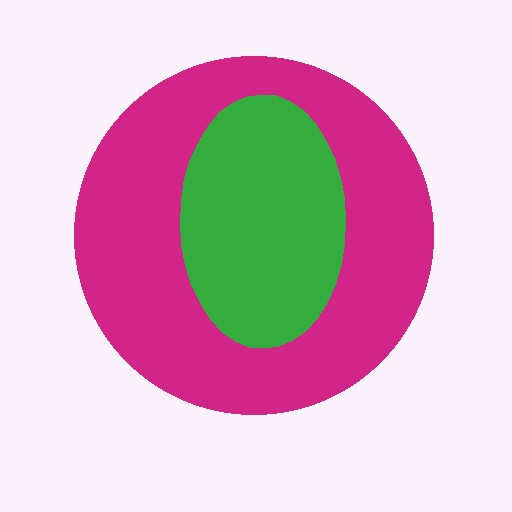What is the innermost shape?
The green ellipse.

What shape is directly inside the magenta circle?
The green ellipse.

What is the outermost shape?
The magenta circle.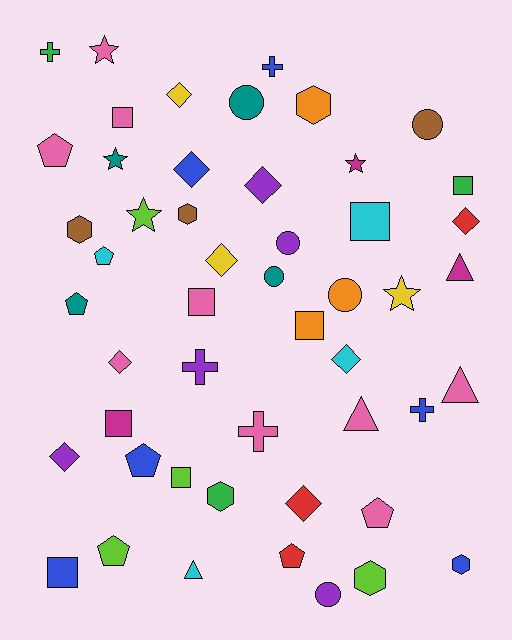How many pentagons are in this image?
There are 7 pentagons.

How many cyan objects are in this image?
There are 4 cyan objects.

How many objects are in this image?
There are 50 objects.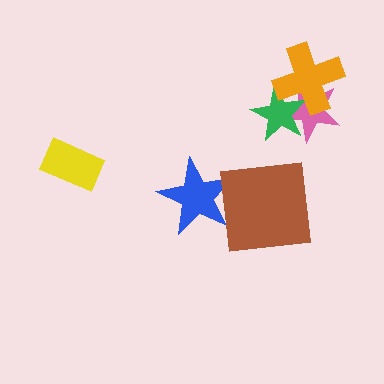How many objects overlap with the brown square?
1 object overlaps with the brown square.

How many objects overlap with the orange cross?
2 objects overlap with the orange cross.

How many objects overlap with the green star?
2 objects overlap with the green star.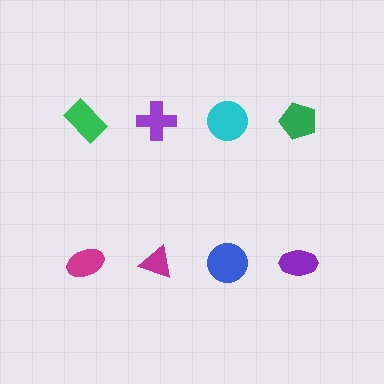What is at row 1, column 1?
A green rectangle.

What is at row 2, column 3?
A blue circle.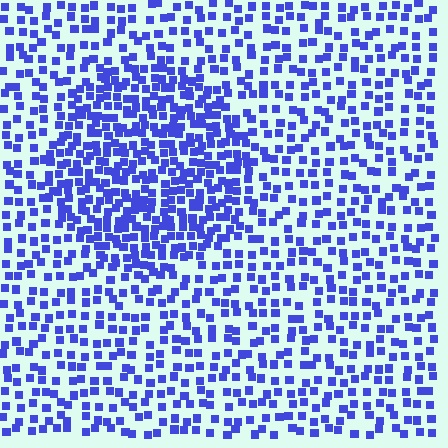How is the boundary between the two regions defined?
The boundary is defined by a change in element density (approximately 1.9x ratio). All elements are the same color, size, and shape.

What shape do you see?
I see a circle.